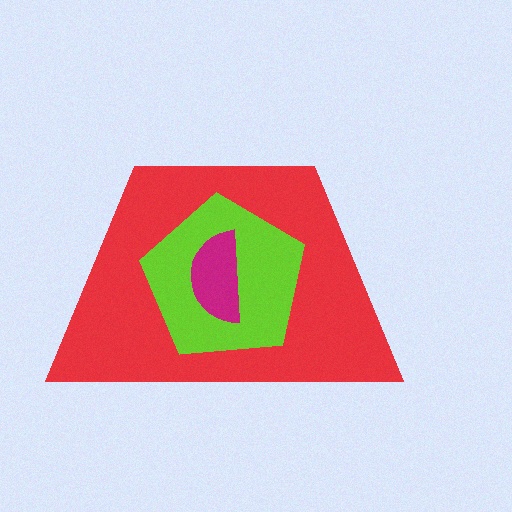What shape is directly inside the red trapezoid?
The lime pentagon.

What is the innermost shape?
The magenta semicircle.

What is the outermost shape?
The red trapezoid.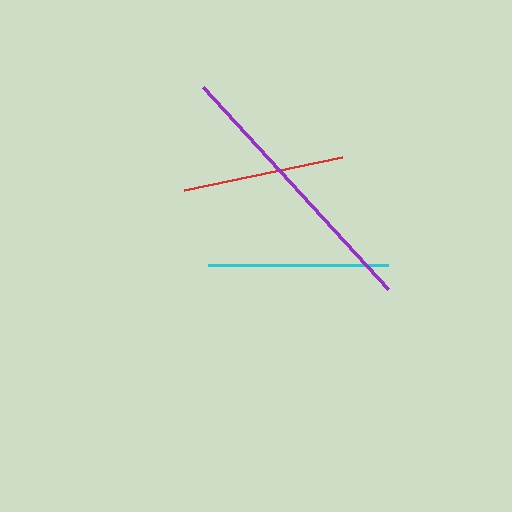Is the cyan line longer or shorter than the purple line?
The purple line is longer than the cyan line.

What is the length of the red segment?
The red segment is approximately 162 pixels long.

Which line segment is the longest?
The purple line is the longest at approximately 273 pixels.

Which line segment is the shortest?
The red line is the shortest at approximately 162 pixels.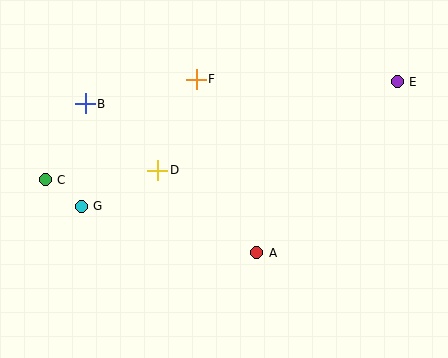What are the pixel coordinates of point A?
Point A is at (257, 253).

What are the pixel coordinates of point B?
Point B is at (85, 104).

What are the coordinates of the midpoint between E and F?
The midpoint between E and F is at (297, 81).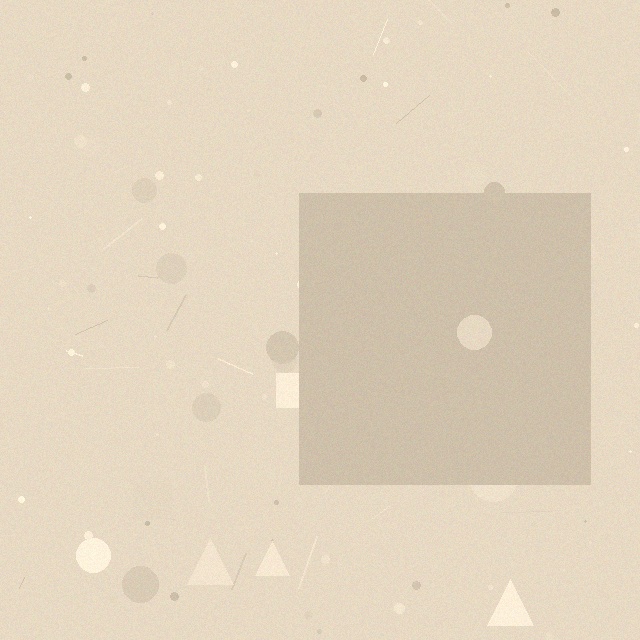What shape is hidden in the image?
A square is hidden in the image.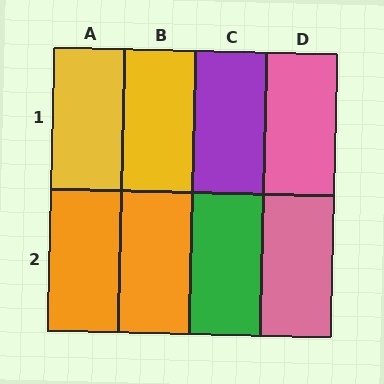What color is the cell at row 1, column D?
Pink.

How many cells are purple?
1 cell is purple.